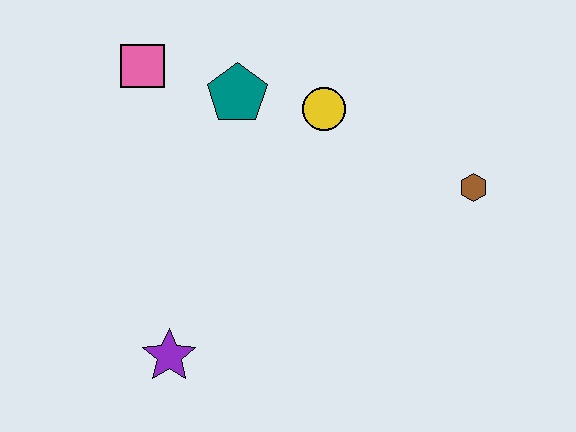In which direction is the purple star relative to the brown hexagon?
The purple star is to the left of the brown hexagon.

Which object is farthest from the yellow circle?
The purple star is farthest from the yellow circle.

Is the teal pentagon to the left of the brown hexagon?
Yes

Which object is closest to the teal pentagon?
The yellow circle is closest to the teal pentagon.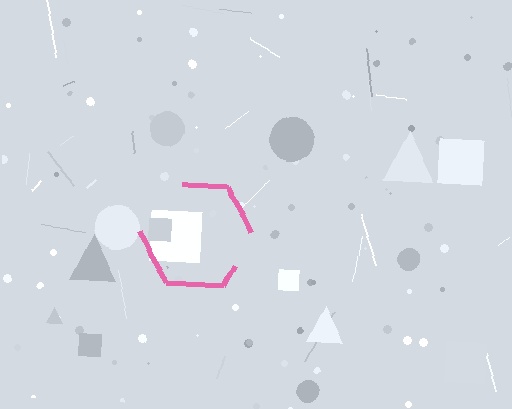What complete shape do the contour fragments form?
The contour fragments form a hexagon.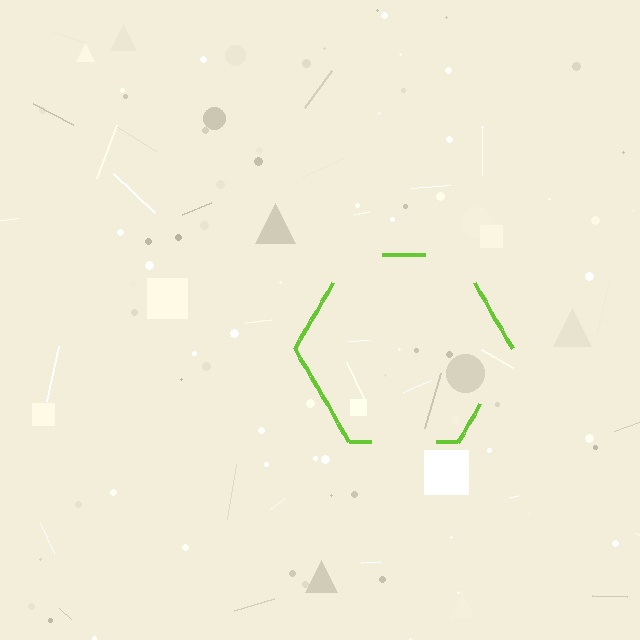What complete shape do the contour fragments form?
The contour fragments form a hexagon.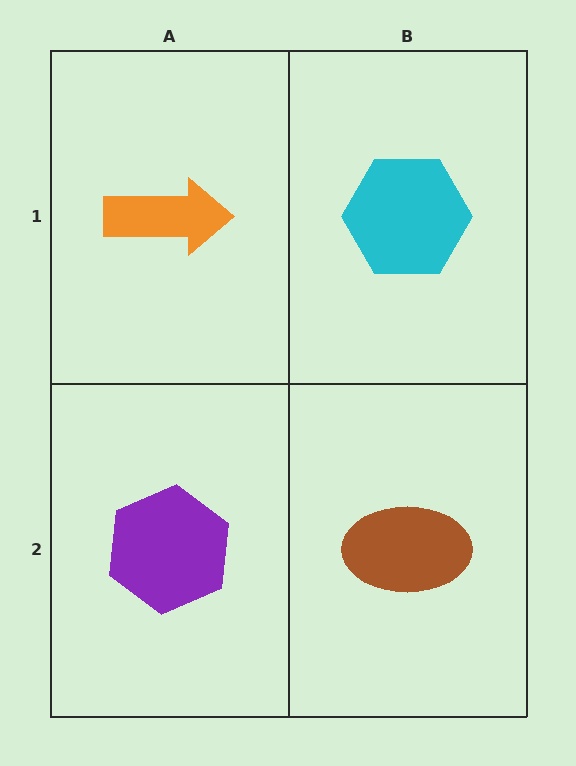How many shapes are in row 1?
2 shapes.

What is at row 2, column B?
A brown ellipse.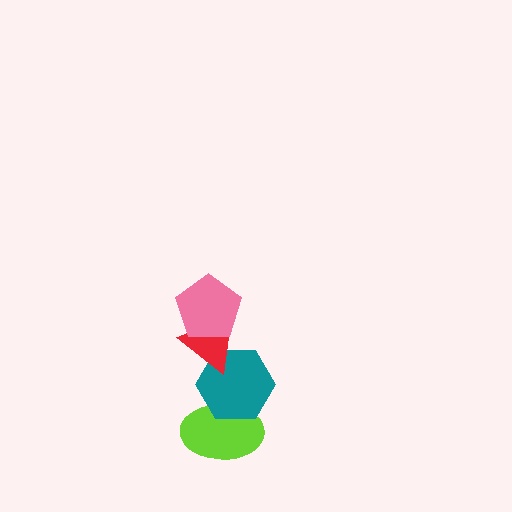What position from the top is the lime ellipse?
The lime ellipse is 4th from the top.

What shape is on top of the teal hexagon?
The red triangle is on top of the teal hexagon.